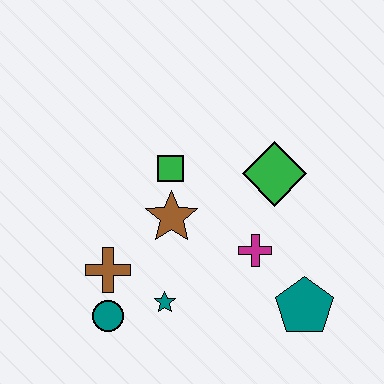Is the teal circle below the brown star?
Yes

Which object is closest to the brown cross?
The teal circle is closest to the brown cross.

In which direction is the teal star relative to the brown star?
The teal star is below the brown star.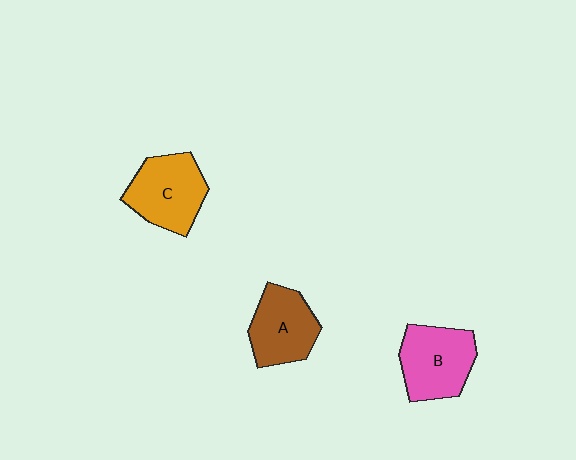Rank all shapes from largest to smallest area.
From largest to smallest: B (pink), C (orange), A (brown).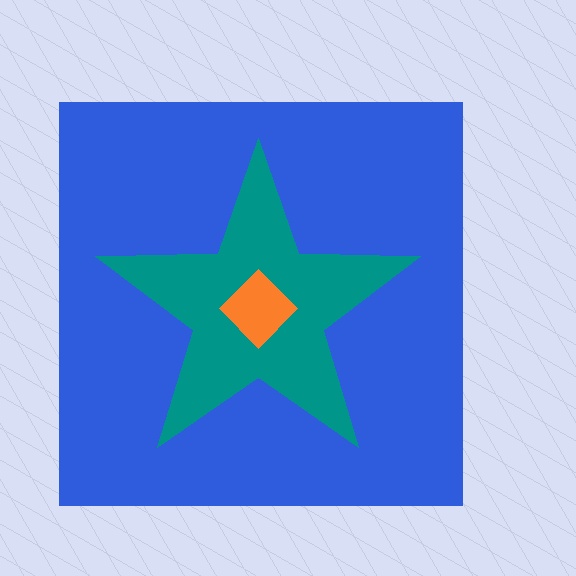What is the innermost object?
The orange diamond.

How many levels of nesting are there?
3.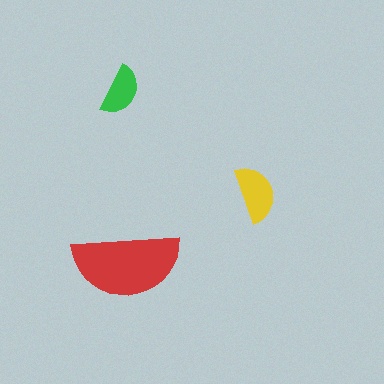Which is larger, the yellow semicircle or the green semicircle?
The yellow one.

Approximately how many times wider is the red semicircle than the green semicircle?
About 2 times wider.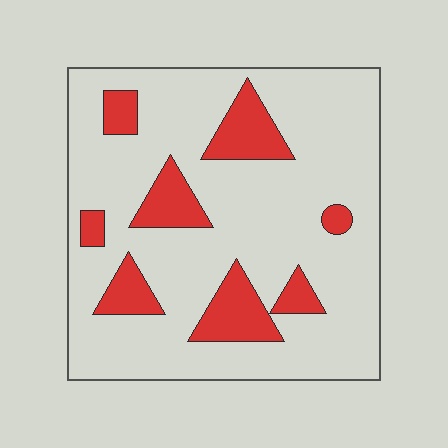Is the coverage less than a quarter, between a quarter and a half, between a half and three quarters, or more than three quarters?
Less than a quarter.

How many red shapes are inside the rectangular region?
8.